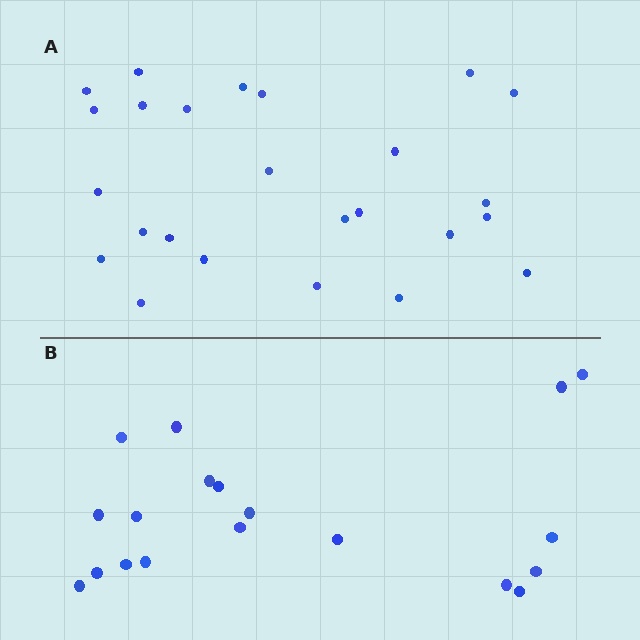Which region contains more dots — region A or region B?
Region A (the top region) has more dots.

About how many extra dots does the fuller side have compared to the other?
Region A has about 6 more dots than region B.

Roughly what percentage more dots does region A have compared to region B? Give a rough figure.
About 30% more.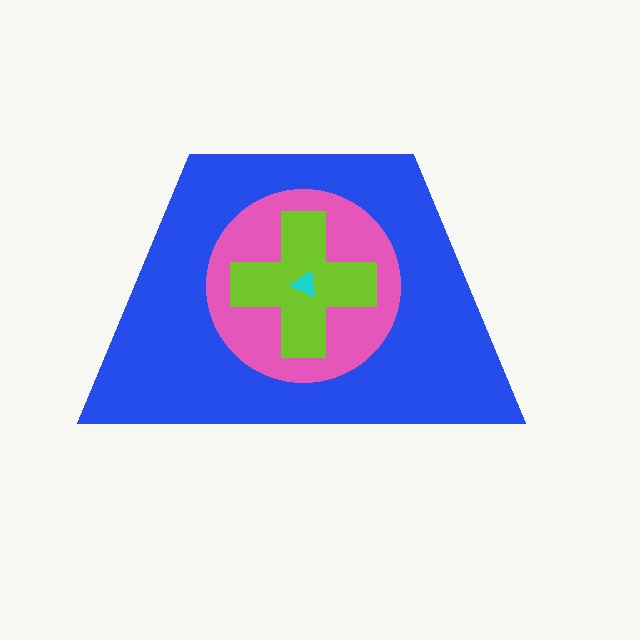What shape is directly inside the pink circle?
The lime cross.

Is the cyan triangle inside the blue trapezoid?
Yes.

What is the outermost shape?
The blue trapezoid.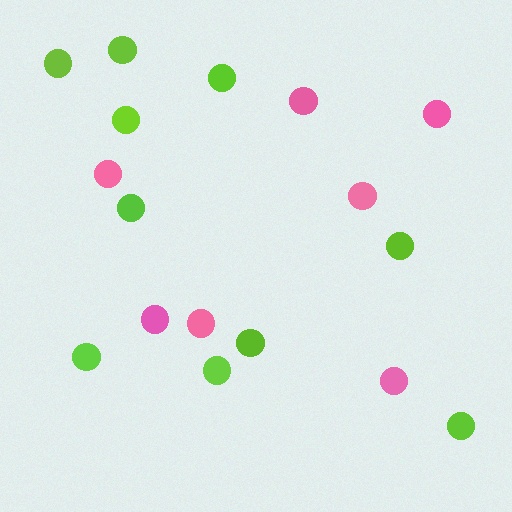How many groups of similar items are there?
There are 2 groups: one group of pink circles (7) and one group of lime circles (10).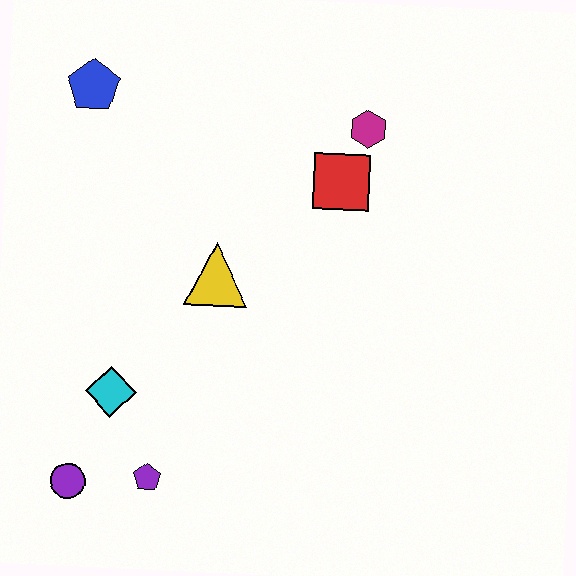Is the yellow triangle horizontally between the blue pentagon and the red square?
Yes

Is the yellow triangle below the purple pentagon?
No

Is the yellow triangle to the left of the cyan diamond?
No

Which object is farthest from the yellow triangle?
The purple circle is farthest from the yellow triangle.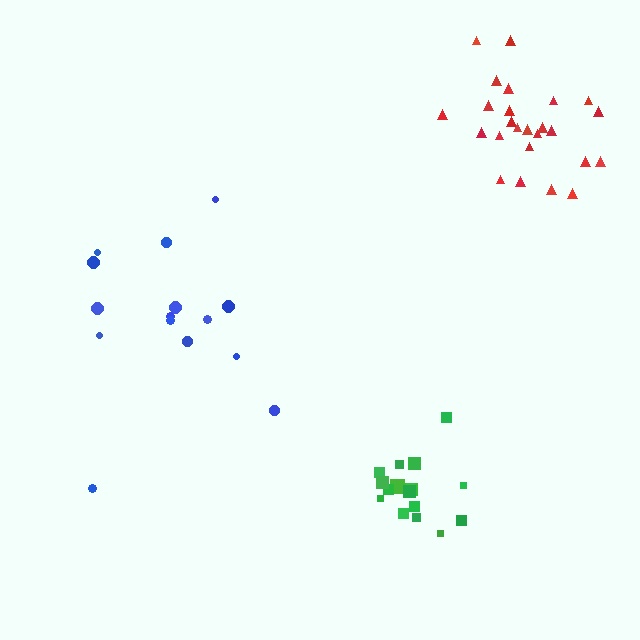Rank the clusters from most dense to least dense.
green, red, blue.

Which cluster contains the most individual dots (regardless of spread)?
Red (25).